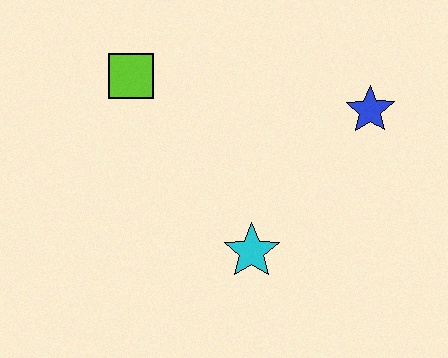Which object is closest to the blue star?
The cyan star is closest to the blue star.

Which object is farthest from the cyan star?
The lime square is farthest from the cyan star.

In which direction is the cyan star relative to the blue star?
The cyan star is below the blue star.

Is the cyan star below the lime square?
Yes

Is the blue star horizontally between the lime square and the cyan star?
No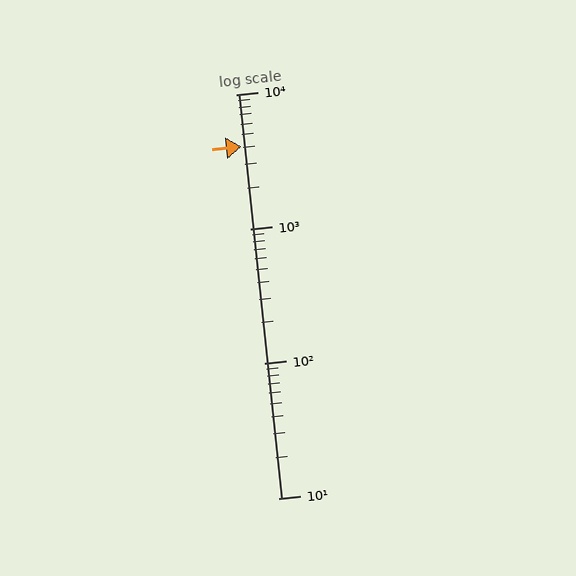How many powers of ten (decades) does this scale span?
The scale spans 3 decades, from 10 to 10000.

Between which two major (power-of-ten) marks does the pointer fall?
The pointer is between 1000 and 10000.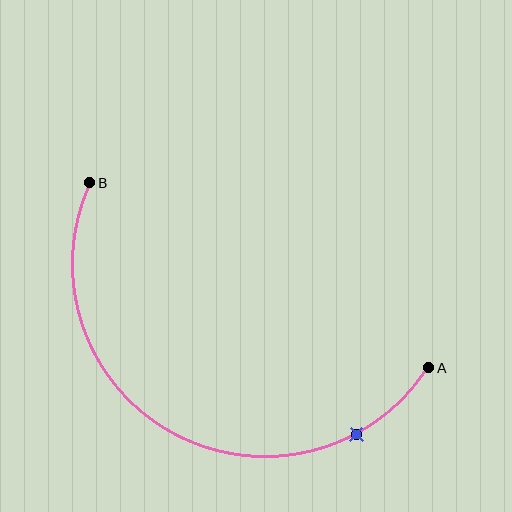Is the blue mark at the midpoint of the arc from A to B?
No. The blue mark lies on the arc but is closer to endpoint A. The arc midpoint would be at the point on the curve equidistant along the arc from both A and B.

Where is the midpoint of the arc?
The arc midpoint is the point on the curve farthest from the straight line joining A and B. It sits below that line.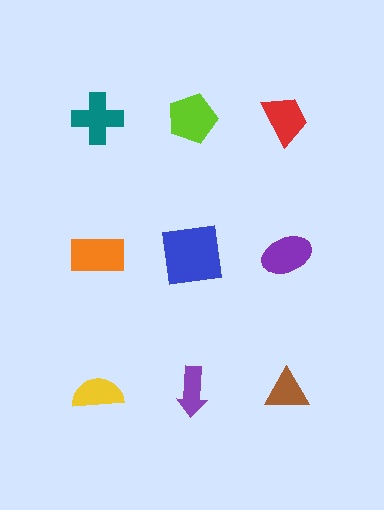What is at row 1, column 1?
A teal cross.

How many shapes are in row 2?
3 shapes.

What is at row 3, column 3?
A brown triangle.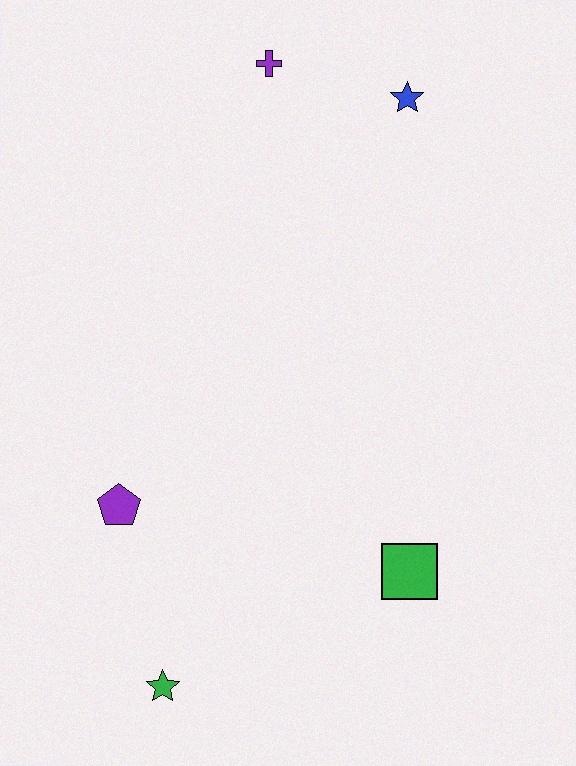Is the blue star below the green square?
No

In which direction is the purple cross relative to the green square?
The purple cross is above the green square.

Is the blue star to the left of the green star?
No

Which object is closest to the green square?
The green star is closest to the green square.